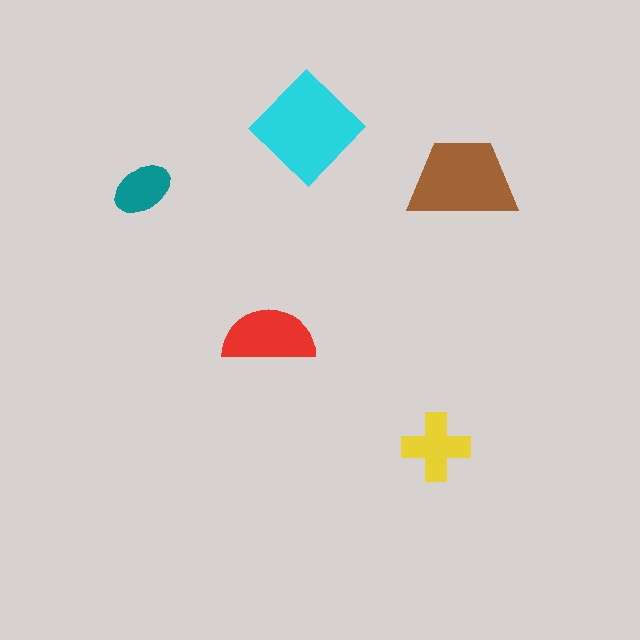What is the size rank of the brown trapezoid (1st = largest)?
2nd.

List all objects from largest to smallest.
The cyan diamond, the brown trapezoid, the red semicircle, the yellow cross, the teal ellipse.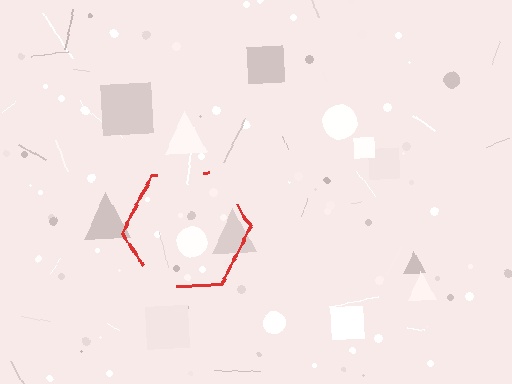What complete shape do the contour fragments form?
The contour fragments form a hexagon.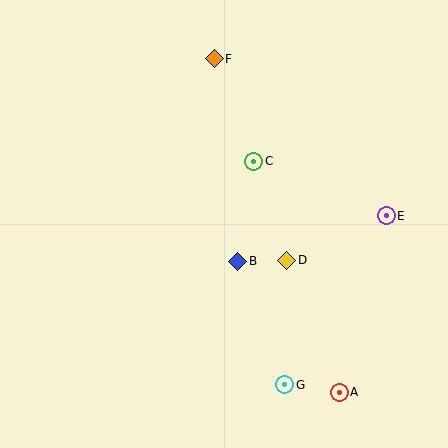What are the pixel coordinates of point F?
Point F is at (214, 59).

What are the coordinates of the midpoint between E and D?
The midpoint between E and D is at (337, 238).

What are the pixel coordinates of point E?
Point E is at (386, 216).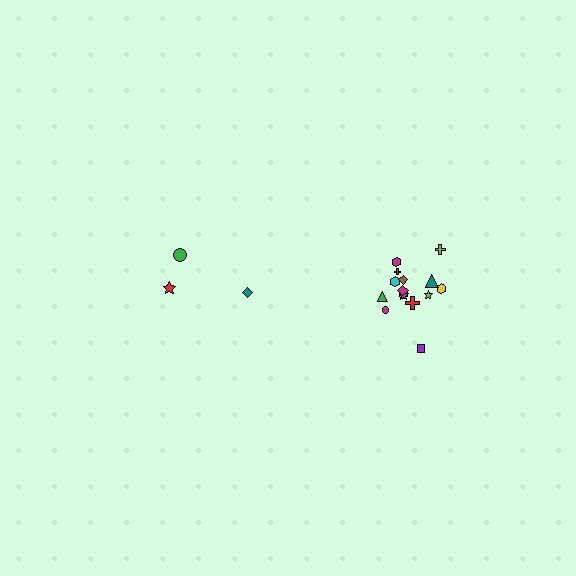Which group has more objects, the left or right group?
The right group.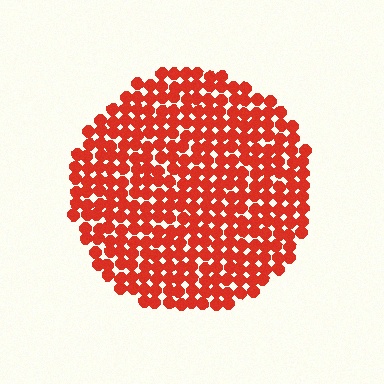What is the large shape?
The large shape is a circle.